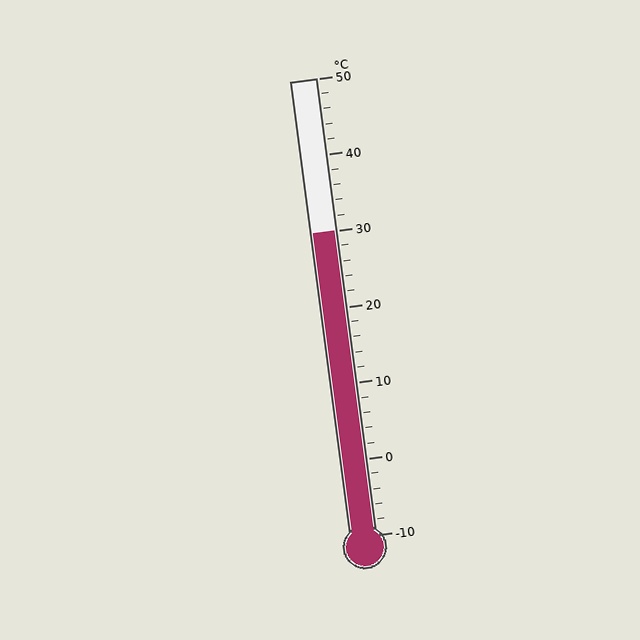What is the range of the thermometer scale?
The thermometer scale ranges from -10°C to 50°C.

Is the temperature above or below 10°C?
The temperature is above 10°C.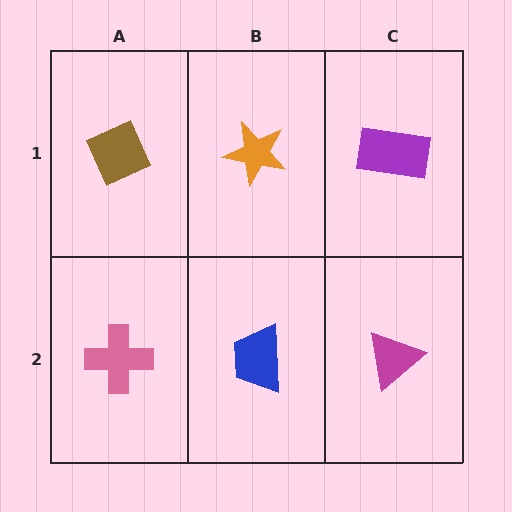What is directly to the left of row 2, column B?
A pink cross.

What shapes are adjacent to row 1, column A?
A pink cross (row 2, column A), an orange star (row 1, column B).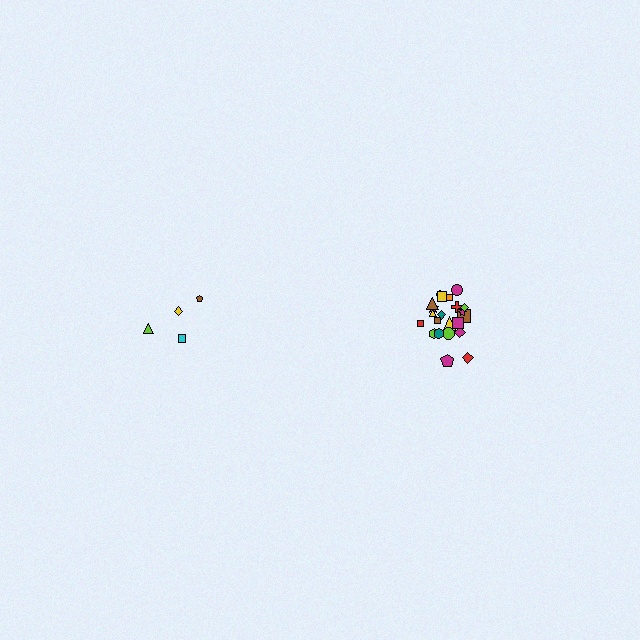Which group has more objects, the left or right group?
The right group.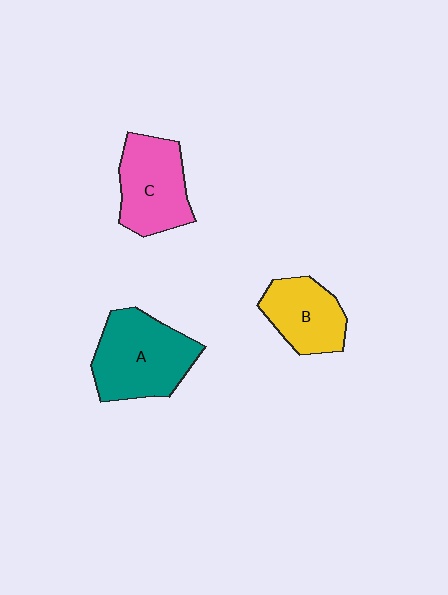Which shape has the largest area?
Shape A (teal).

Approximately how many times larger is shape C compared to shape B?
Approximately 1.2 times.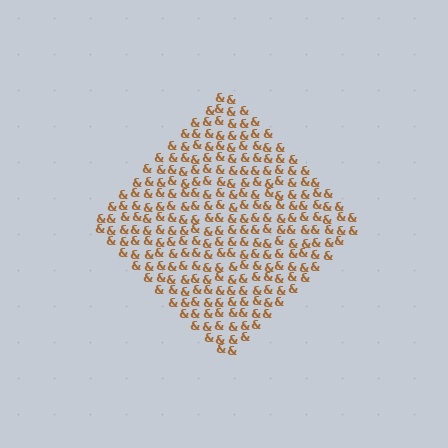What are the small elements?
The small elements are ampersands.